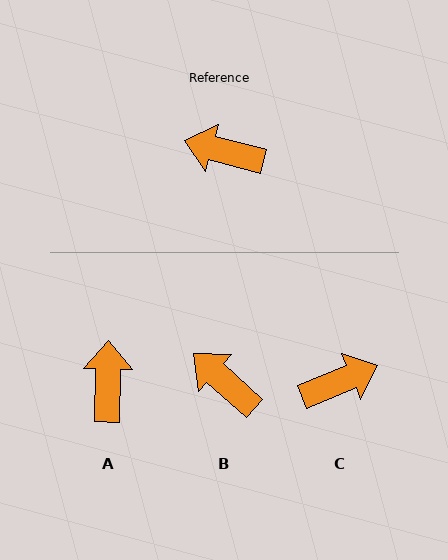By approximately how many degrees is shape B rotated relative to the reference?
Approximately 27 degrees clockwise.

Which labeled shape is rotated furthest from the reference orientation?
C, about 142 degrees away.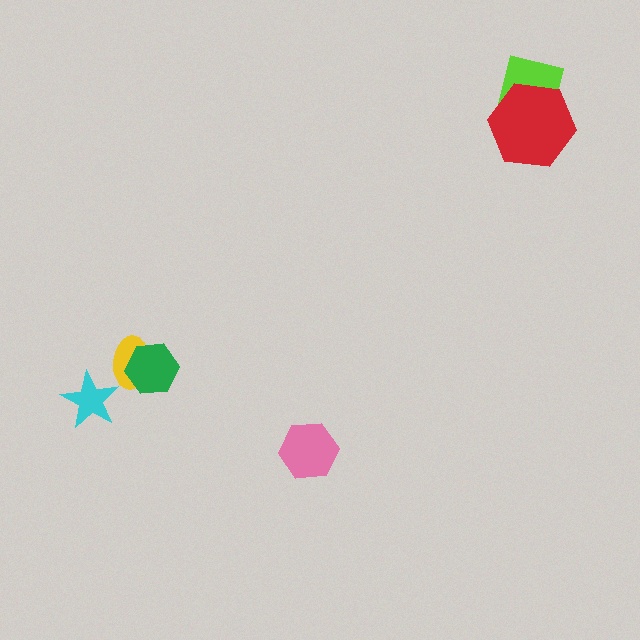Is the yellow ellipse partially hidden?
Yes, it is partially covered by another shape.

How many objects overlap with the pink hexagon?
0 objects overlap with the pink hexagon.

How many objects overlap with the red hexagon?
1 object overlaps with the red hexagon.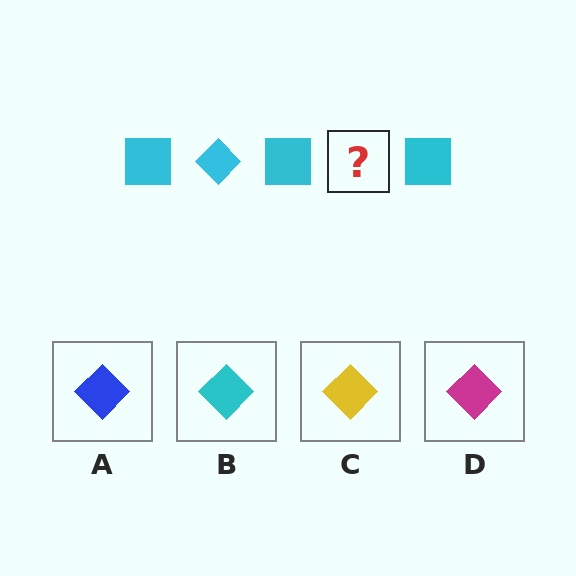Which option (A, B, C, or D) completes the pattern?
B.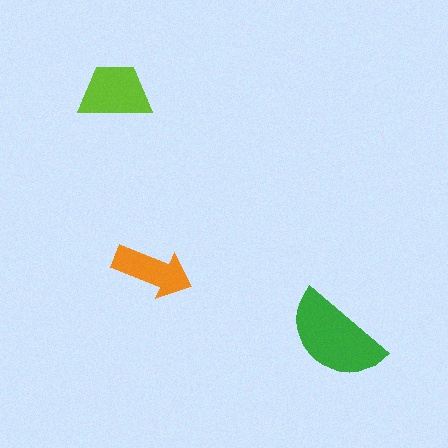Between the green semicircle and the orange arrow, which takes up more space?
The green semicircle.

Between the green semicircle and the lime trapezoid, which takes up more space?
The green semicircle.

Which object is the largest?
The green semicircle.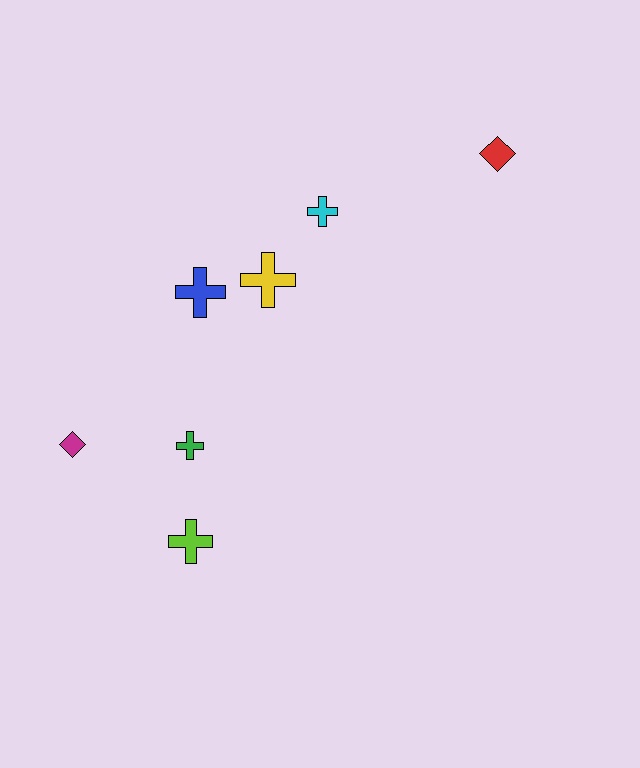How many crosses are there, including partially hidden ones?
There are 5 crosses.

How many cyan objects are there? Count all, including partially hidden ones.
There is 1 cyan object.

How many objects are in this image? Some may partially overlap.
There are 7 objects.